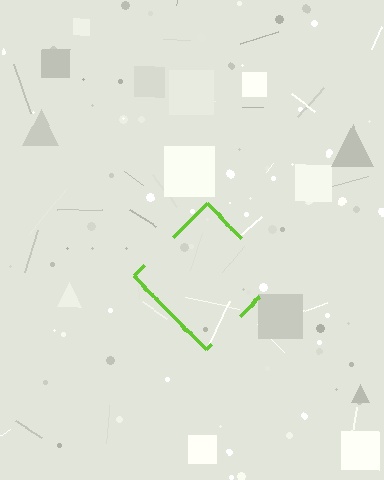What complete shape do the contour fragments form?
The contour fragments form a diamond.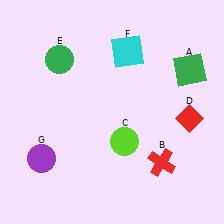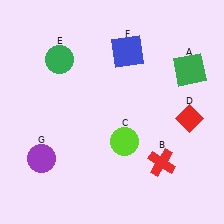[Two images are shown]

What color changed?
The square (F) changed from cyan in Image 1 to blue in Image 2.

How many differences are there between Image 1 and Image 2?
There is 1 difference between the two images.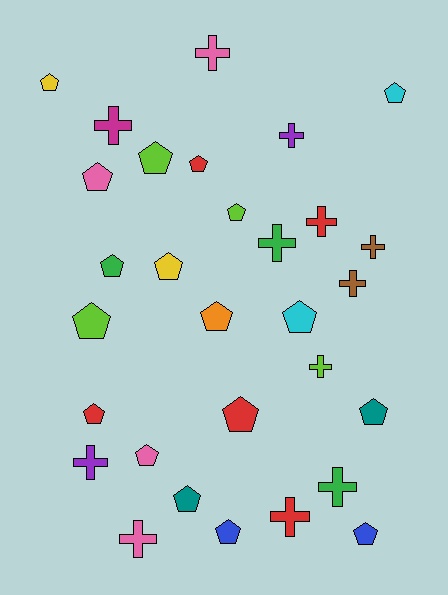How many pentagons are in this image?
There are 18 pentagons.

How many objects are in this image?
There are 30 objects.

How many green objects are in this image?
There are 3 green objects.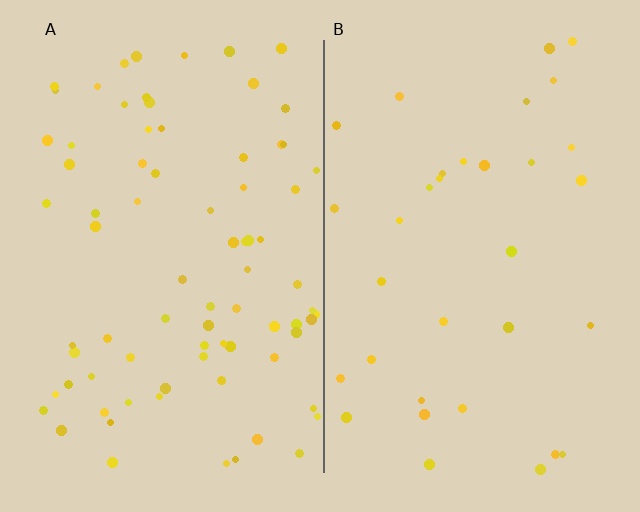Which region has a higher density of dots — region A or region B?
A (the left).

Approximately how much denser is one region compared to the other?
Approximately 2.4× — region A over region B.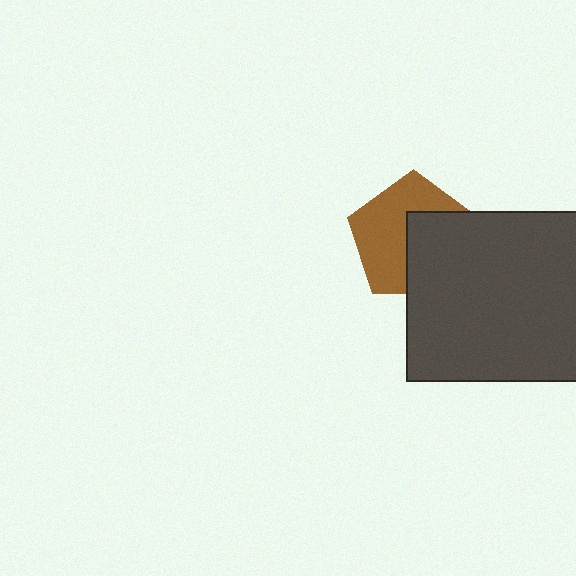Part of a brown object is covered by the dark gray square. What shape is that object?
It is a pentagon.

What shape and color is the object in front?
The object in front is a dark gray square.